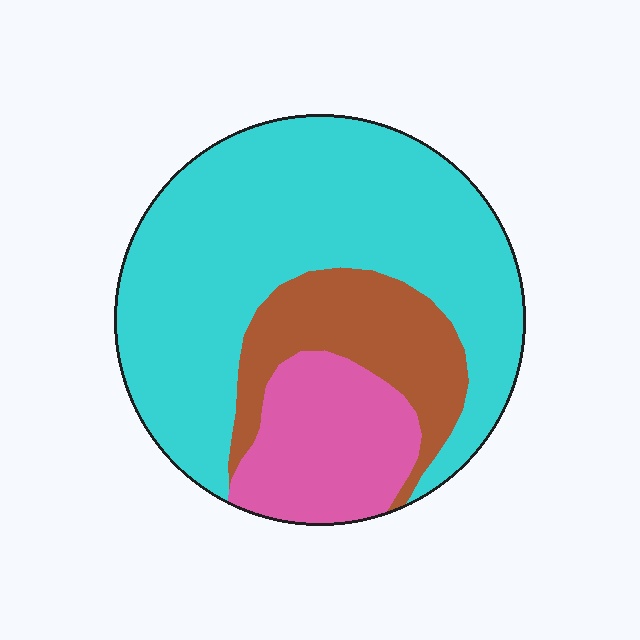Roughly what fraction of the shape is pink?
Pink covers 19% of the shape.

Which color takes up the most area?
Cyan, at roughly 65%.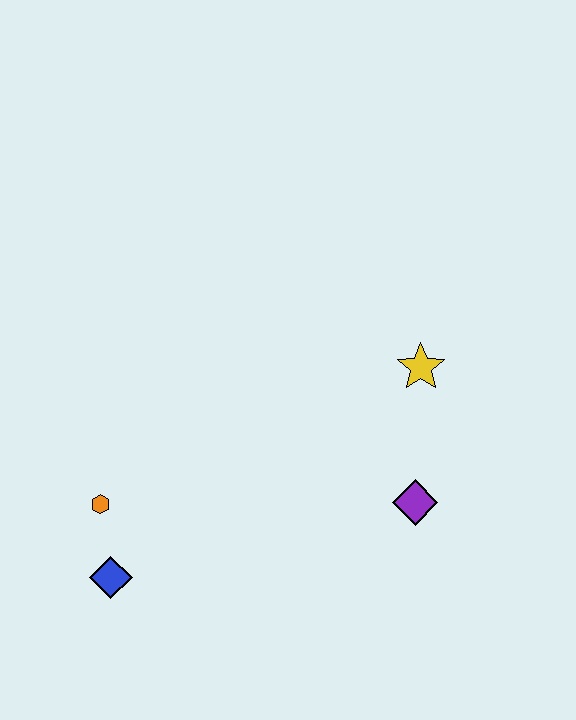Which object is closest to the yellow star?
The purple diamond is closest to the yellow star.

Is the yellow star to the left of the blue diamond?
No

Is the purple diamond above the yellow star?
No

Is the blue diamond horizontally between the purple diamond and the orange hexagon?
Yes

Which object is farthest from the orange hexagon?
The yellow star is farthest from the orange hexagon.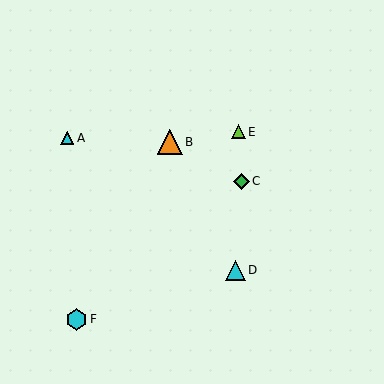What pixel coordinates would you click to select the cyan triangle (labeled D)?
Click at (235, 270) to select the cyan triangle D.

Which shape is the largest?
The orange triangle (labeled B) is the largest.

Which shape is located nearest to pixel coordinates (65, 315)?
The cyan hexagon (labeled F) at (77, 319) is nearest to that location.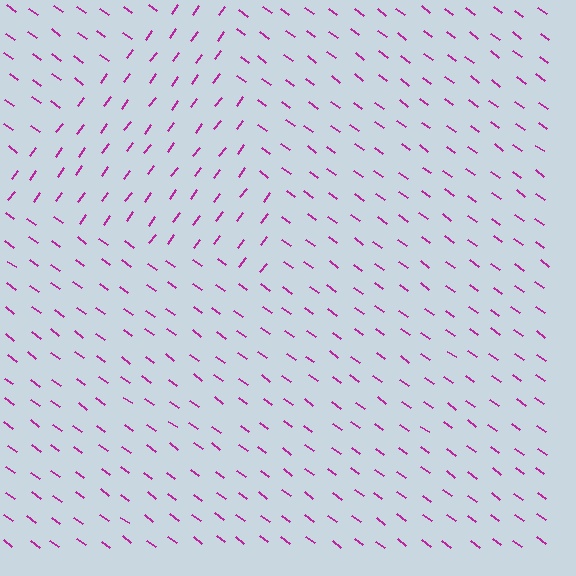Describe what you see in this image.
The image is filled with small magenta line segments. A triangle region in the image has lines oriented differently from the surrounding lines, creating a visible texture boundary.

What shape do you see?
I see a triangle.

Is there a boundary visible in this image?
Yes, there is a texture boundary formed by a change in line orientation.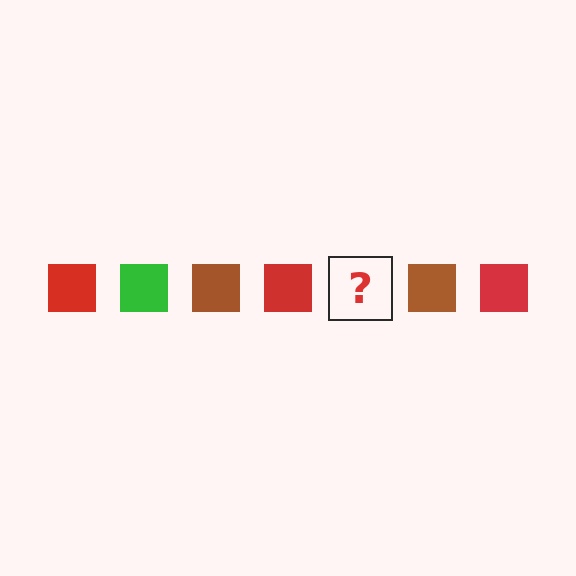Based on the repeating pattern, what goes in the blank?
The blank should be a green square.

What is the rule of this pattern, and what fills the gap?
The rule is that the pattern cycles through red, green, brown squares. The gap should be filled with a green square.